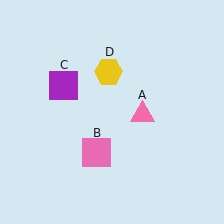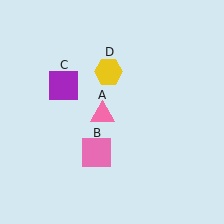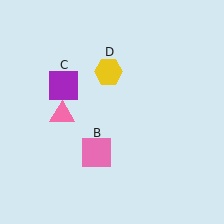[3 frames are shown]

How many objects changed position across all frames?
1 object changed position: pink triangle (object A).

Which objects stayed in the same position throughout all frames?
Pink square (object B) and purple square (object C) and yellow hexagon (object D) remained stationary.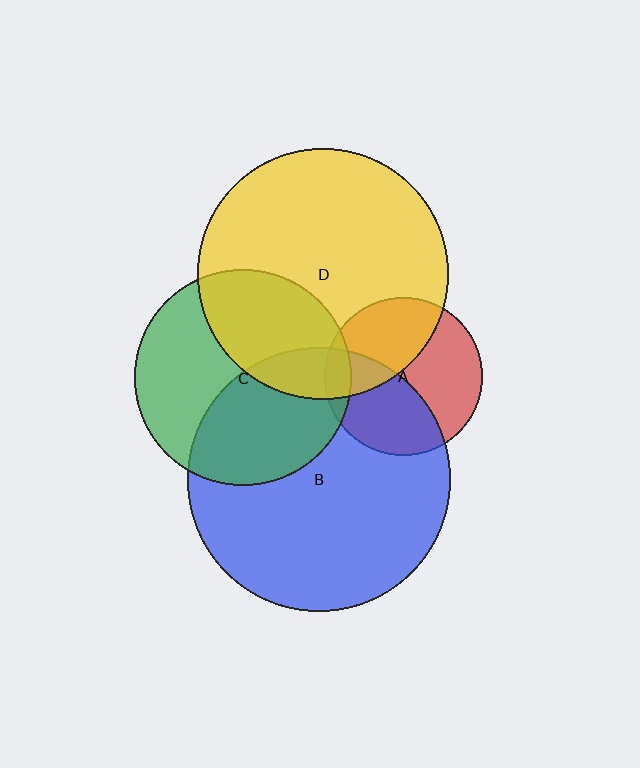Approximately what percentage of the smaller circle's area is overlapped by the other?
Approximately 45%.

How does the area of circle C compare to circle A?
Approximately 1.9 times.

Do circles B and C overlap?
Yes.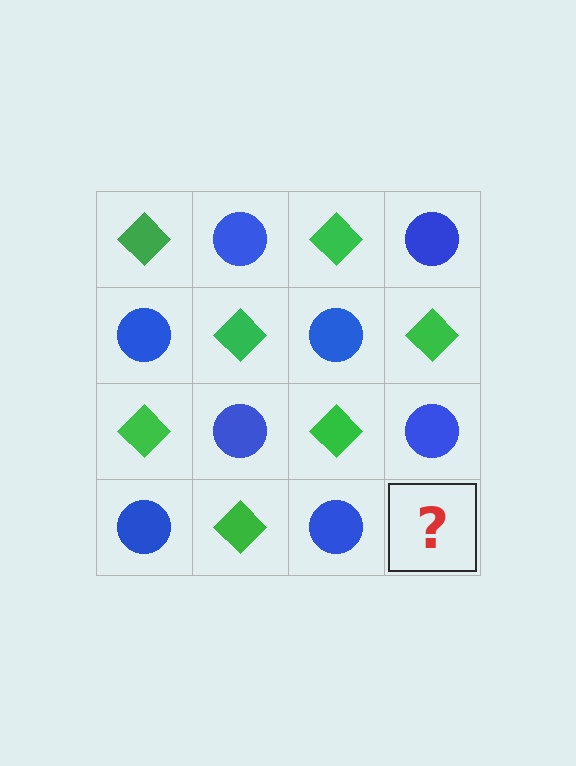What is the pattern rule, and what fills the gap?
The rule is that it alternates green diamond and blue circle in a checkerboard pattern. The gap should be filled with a green diamond.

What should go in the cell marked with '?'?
The missing cell should contain a green diamond.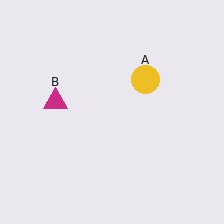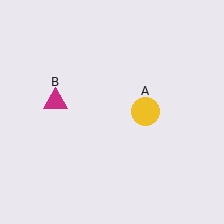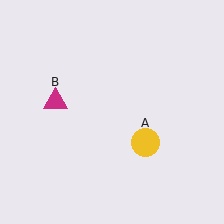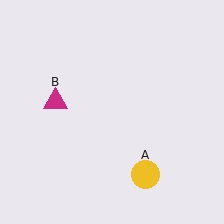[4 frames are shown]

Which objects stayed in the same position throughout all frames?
Magenta triangle (object B) remained stationary.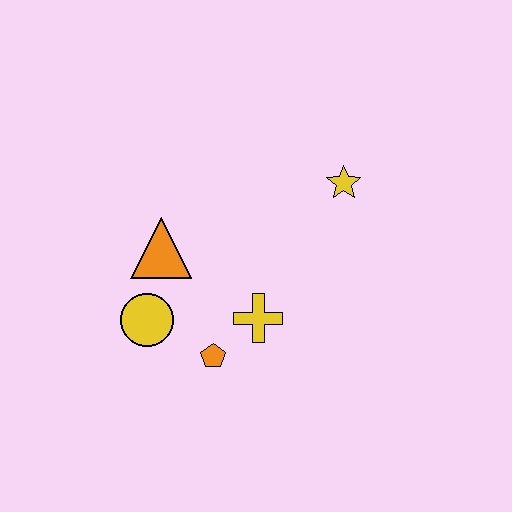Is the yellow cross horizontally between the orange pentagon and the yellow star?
Yes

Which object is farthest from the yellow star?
The yellow circle is farthest from the yellow star.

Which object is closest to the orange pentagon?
The yellow cross is closest to the orange pentagon.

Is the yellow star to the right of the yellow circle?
Yes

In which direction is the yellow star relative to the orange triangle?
The yellow star is to the right of the orange triangle.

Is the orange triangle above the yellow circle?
Yes